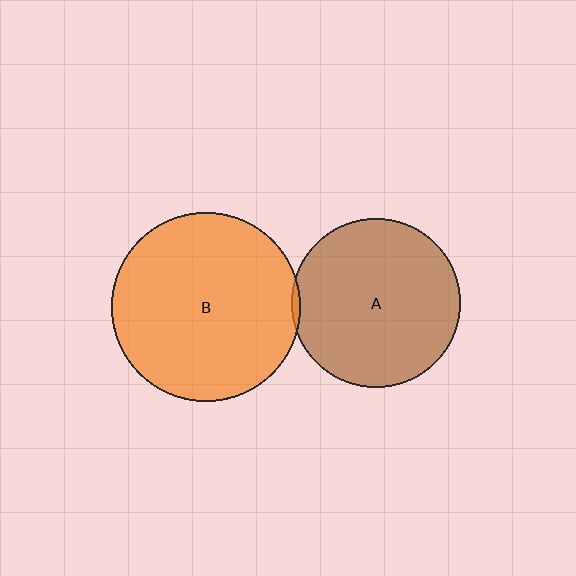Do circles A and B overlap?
Yes.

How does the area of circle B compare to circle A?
Approximately 1.3 times.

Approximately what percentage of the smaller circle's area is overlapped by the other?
Approximately 5%.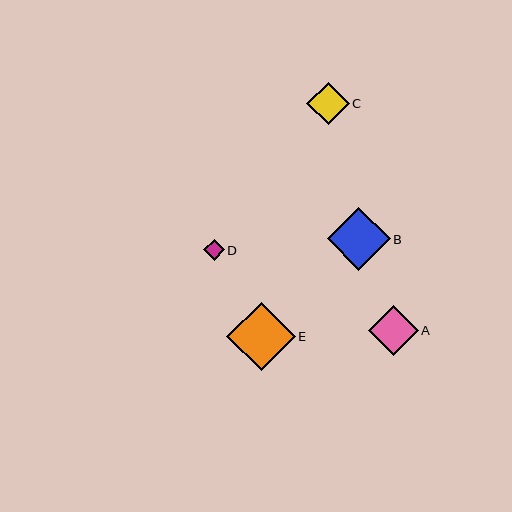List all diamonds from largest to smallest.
From largest to smallest: E, B, A, C, D.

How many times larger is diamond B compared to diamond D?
Diamond B is approximately 3.0 times the size of diamond D.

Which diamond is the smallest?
Diamond D is the smallest with a size of approximately 21 pixels.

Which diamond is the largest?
Diamond E is the largest with a size of approximately 68 pixels.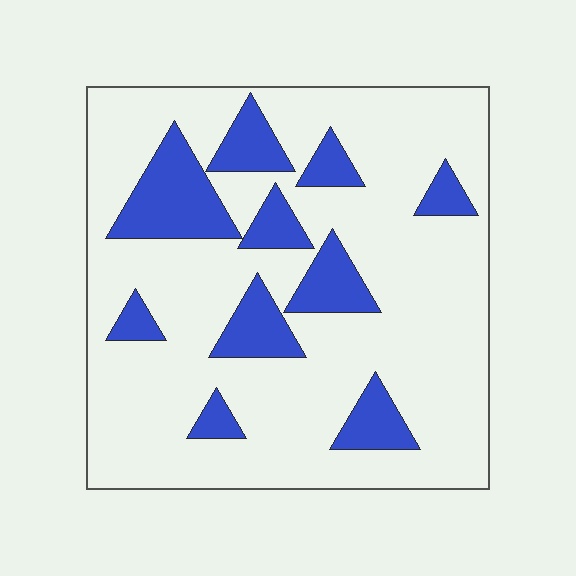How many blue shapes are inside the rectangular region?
10.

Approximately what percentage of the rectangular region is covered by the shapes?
Approximately 20%.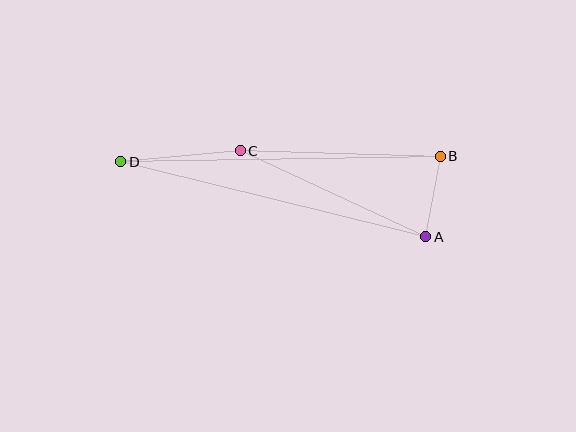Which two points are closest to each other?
Points A and B are closest to each other.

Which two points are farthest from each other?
Points B and D are farthest from each other.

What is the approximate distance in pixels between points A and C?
The distance between A and C is approximately 205 pixels.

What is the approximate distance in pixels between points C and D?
The distance between C and D is approximately 120 pixels.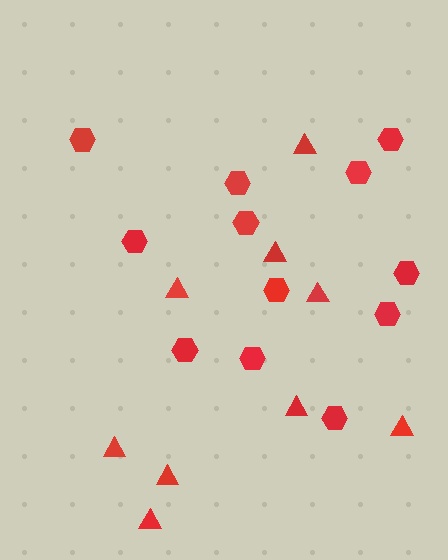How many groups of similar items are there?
There are 2 groups: one group of hexagons (12) and one group of triangles (9).